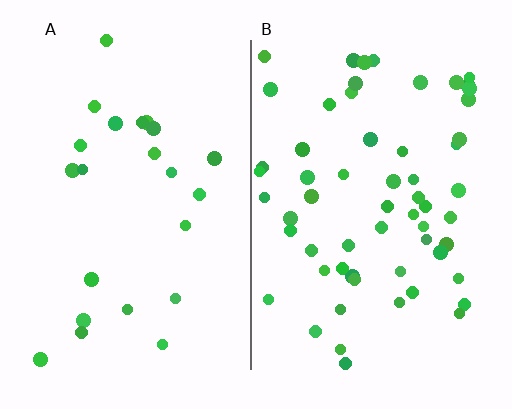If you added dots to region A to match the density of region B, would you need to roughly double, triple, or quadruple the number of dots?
Approximately triple.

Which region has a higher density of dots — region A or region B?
B (the right).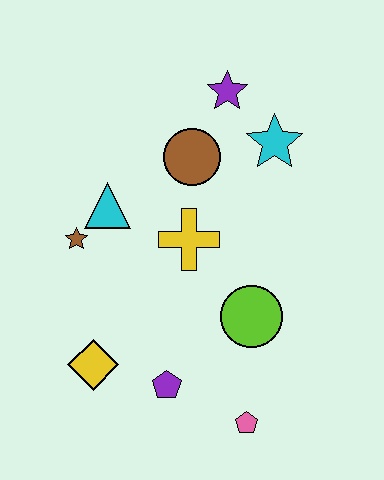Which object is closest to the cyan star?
The purple star is closest to the cyan star.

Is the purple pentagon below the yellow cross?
Yes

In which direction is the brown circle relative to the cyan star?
The brown circle is to the left of the cyan star.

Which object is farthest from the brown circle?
The pink pentagon is farthest from the brown circle.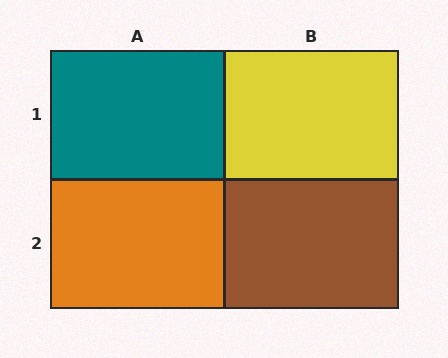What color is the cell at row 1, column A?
Teal.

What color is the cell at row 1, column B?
Yellow.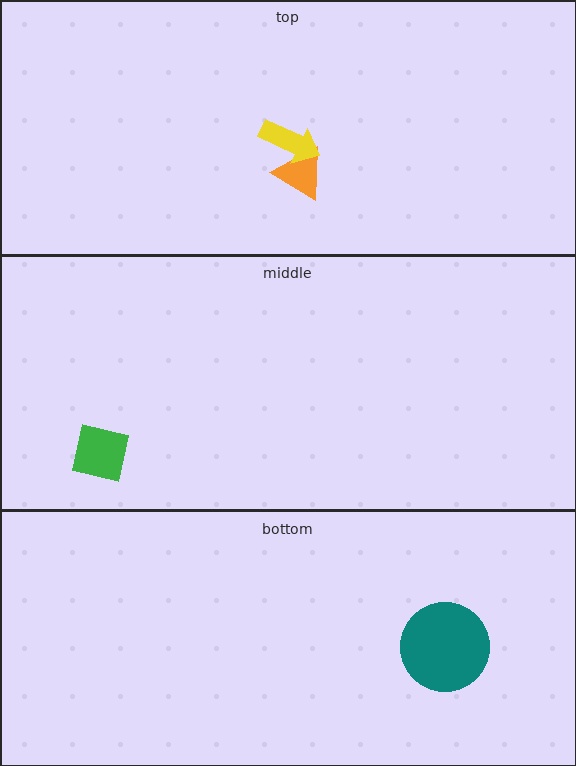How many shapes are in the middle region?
1.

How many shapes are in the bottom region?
2.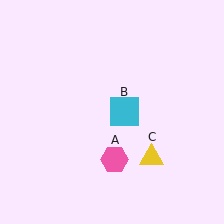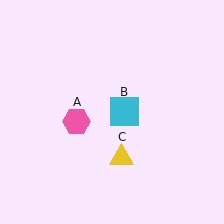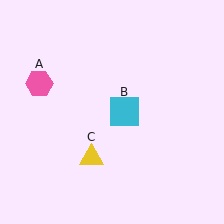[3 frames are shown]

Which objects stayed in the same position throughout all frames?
Cyan square (object B) remained stationary.